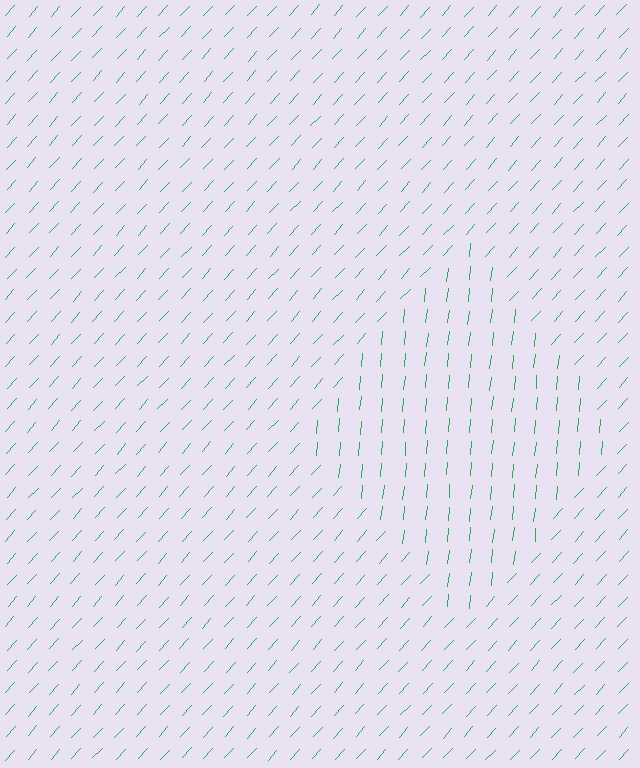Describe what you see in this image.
The image is filled with small green line segments. A diamond region in the image has lines oriented differently from the surrounding lines, creating a visible texture boundary.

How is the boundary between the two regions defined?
The boundary is defined purely by a change in line orientation (approximately 37 degrees difference). All lines are the same color and thickness.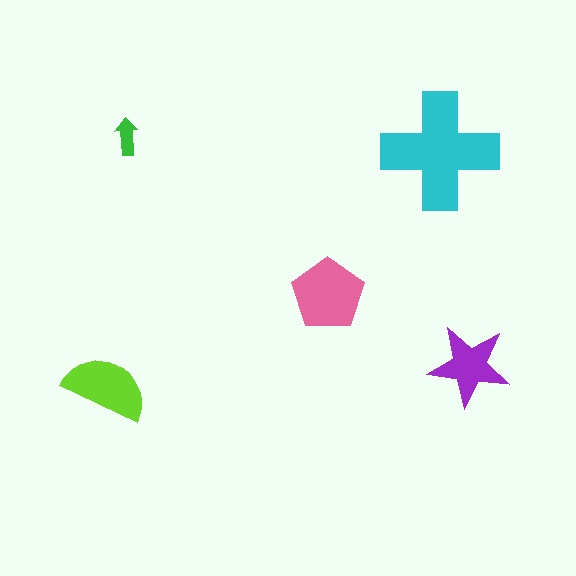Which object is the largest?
The cyan cross.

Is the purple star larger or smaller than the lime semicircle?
Smaller.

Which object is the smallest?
The green arrow.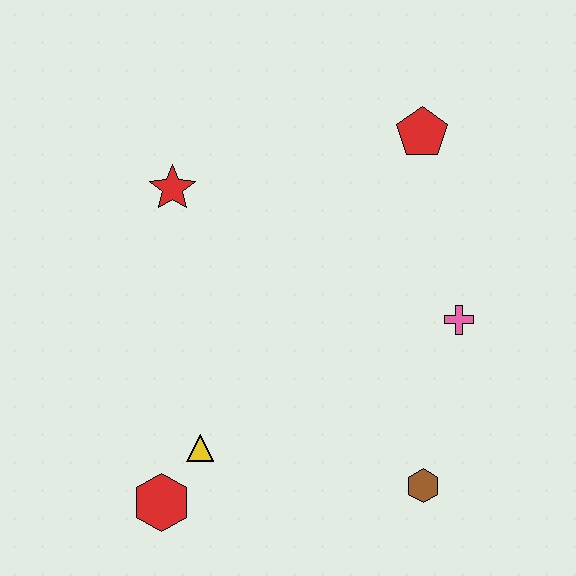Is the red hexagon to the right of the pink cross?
No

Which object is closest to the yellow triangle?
The red hexagon is closest to the yellow triangle.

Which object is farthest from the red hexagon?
The red pentagon is farthest from the red hexagon.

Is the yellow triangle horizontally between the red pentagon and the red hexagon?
Yes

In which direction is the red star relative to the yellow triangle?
The red star is above the yellow triangle.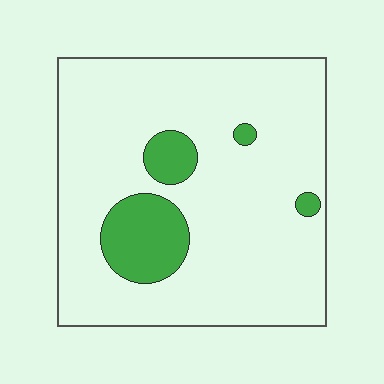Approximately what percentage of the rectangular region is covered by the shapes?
Approximately 15%.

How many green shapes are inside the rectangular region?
4.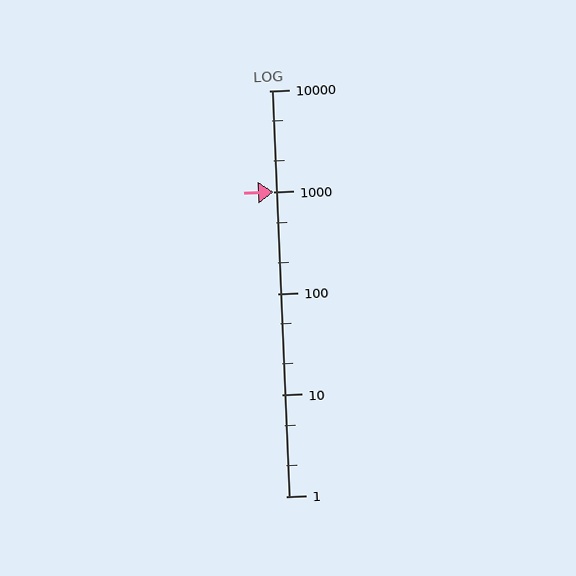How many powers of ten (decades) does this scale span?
The scale spans 4 decades, from 1 to 10000.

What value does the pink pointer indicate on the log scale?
The pointer indicates approximately 1000.